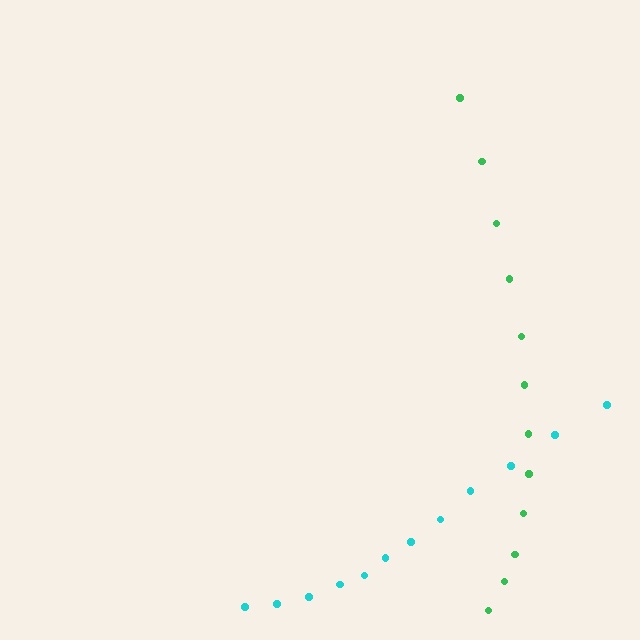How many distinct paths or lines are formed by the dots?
There are 2 distinct paths.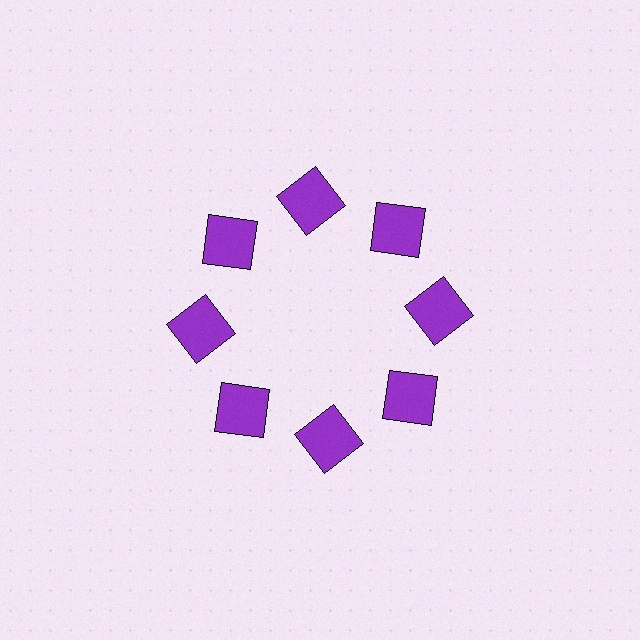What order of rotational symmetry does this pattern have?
This pattern has 8-fold rotational symmetry.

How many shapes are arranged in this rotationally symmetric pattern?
There are 8 shapes, arranged in 8 groups of 1.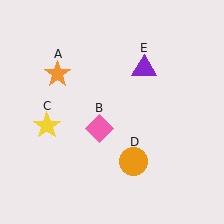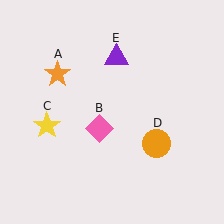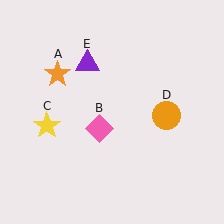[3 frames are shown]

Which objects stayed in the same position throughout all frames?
Orange star (object A) and pink diamond (object B) and yellow star (object C) remained stationary.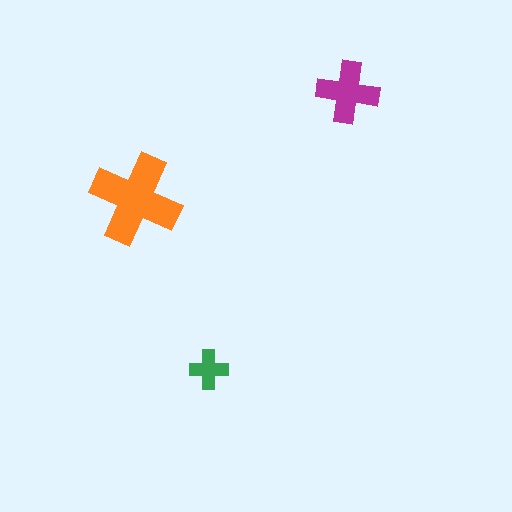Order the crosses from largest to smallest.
the orange one, the magenta one, the green one.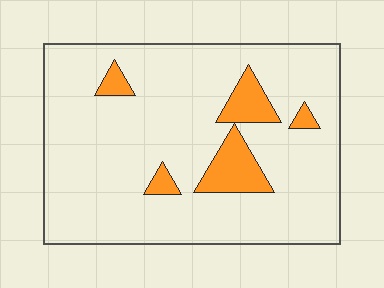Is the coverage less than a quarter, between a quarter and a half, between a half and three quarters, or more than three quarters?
Less than a quarter.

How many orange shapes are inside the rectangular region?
5.